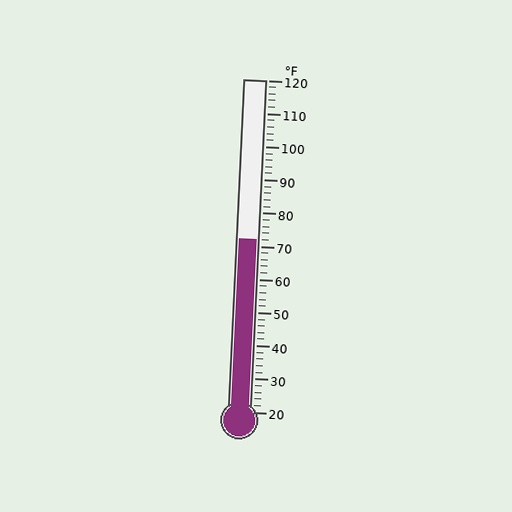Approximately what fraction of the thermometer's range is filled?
The thermometer is filled to approximately 50% of its range.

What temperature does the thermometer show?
The thermometer shows approximately 72°F.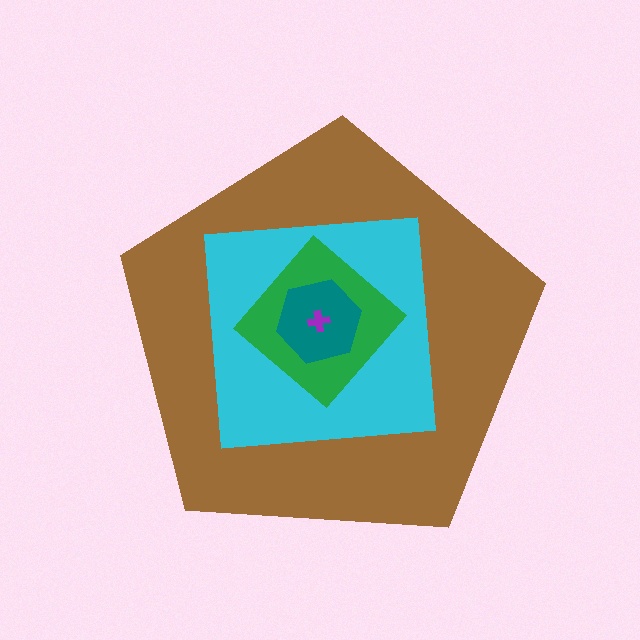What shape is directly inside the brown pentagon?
The cyan square.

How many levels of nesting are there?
5.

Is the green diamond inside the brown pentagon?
Yes.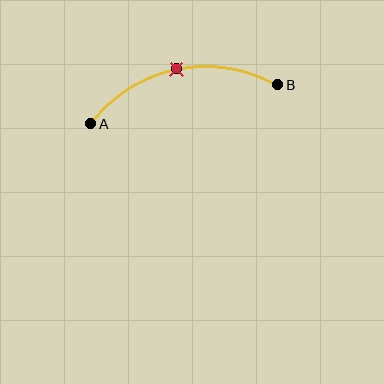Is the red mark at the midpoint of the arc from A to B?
Yes. The red mark lies on the arc at equal arc-length from both A and B — it is the arc midpoint.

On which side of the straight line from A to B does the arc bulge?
The arc bulges above the straight line connecting A and B.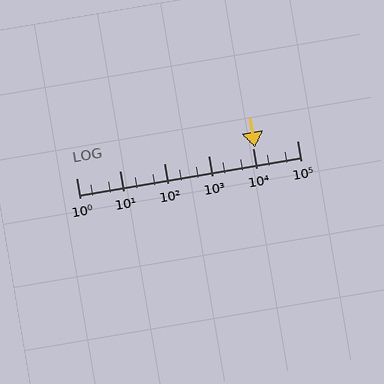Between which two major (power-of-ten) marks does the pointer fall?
The pointer is between 10000 and 100000.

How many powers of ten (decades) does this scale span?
The scale spans 5 decades, from 1 to 100000.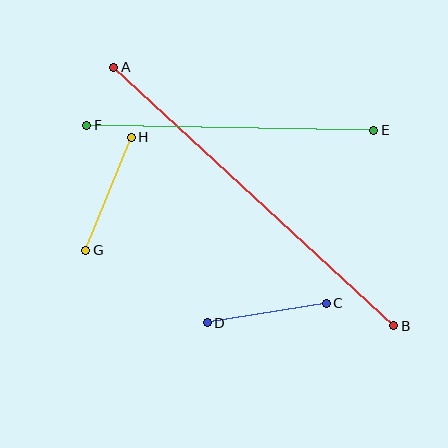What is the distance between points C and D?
The distance is approximately 121 pixels.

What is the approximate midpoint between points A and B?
The midpoint is at approximately (254, 197) pixels.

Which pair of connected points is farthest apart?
Points A and B are farthest apart.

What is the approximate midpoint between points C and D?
The midpoint is at approximately (267, 313) pixels.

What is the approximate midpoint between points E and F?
The midpoint is at approximately (230, 128) pixels.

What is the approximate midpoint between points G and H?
The midpoint is at approximately (108, 194) pixels.